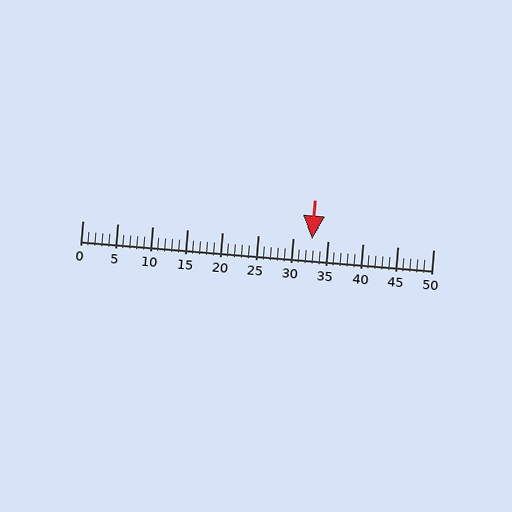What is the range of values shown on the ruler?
The ruler shows values from 0 to 50.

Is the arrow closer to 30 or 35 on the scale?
The arrow is closer to 35.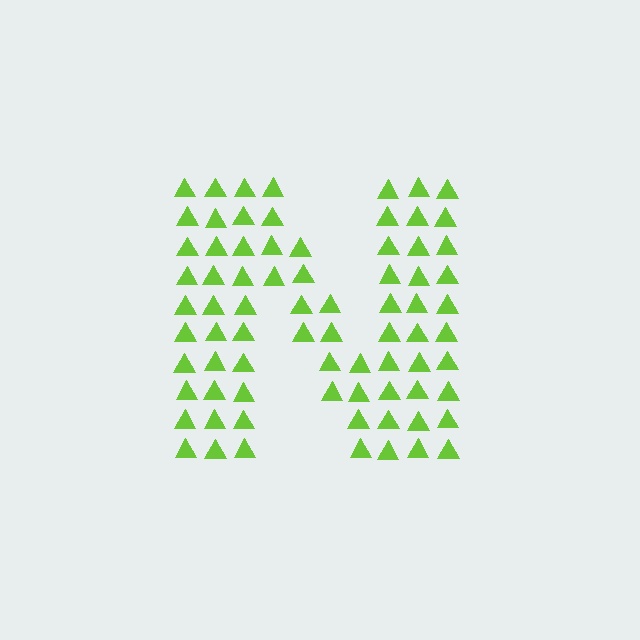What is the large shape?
The large shape is the letter N.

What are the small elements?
The small elements are triangles.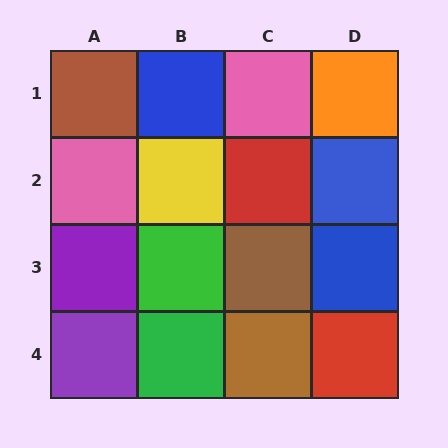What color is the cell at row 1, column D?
Orange.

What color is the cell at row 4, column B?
Green.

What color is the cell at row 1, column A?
Brown.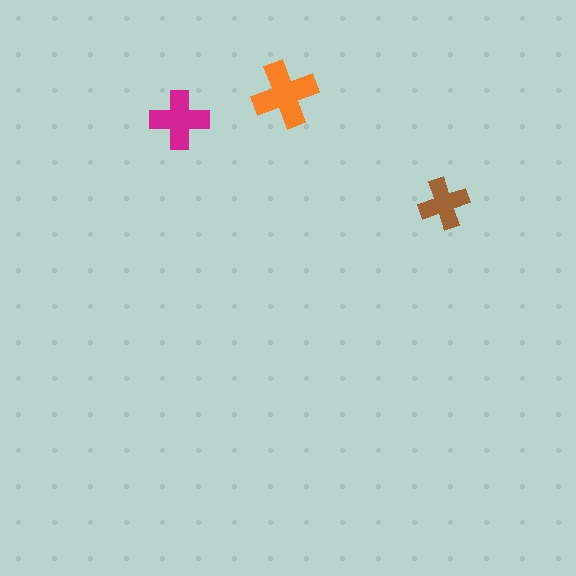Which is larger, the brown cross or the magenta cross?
The magenta one.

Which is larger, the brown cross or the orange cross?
The orange one.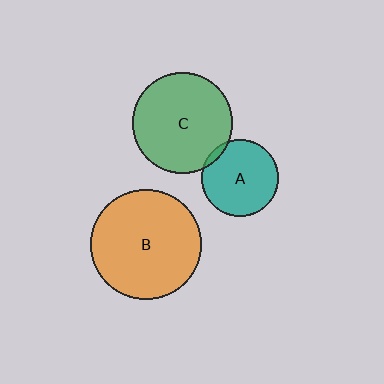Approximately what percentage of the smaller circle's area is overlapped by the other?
Approximately 5%.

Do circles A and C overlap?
Yes.